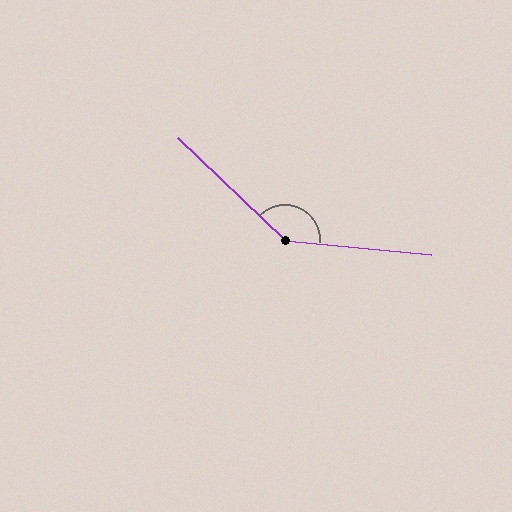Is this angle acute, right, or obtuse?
It is obtuse.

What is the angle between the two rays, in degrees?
Approximately 141 degrees.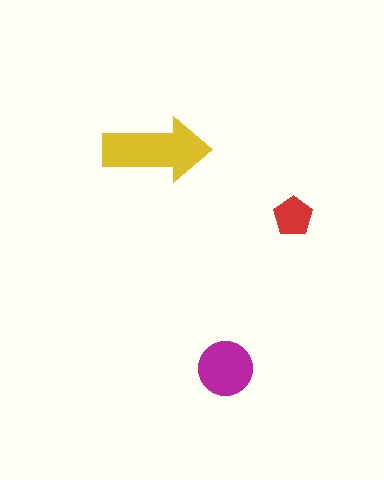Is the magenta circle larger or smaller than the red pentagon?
Larger.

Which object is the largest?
The yellow arrow.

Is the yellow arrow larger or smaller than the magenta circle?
Larger.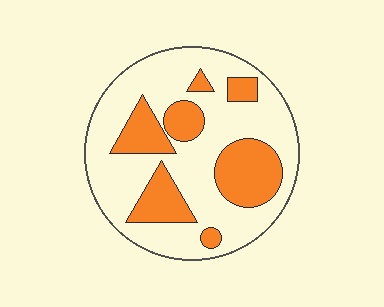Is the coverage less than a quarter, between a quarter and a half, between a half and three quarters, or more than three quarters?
Between a quarter and a half.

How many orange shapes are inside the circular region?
7.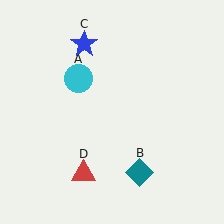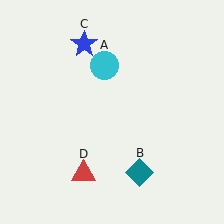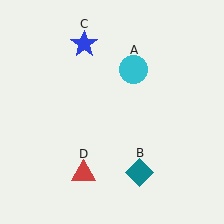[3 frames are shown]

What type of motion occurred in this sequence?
The cyan circle (object A) rotated clockwise around the center of the scene.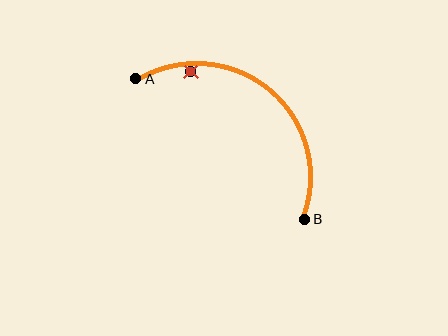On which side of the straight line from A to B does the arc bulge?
The arc bulges above and to the right of the straight line connecting A and B.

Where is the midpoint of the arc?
The arc midpoint is the point on the curve farthest from the straight line joining A and B. It sits above and to the right of that line.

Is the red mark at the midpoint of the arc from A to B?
No — the red mark does not lie on the arc at all. It sits slightly inside the curve.